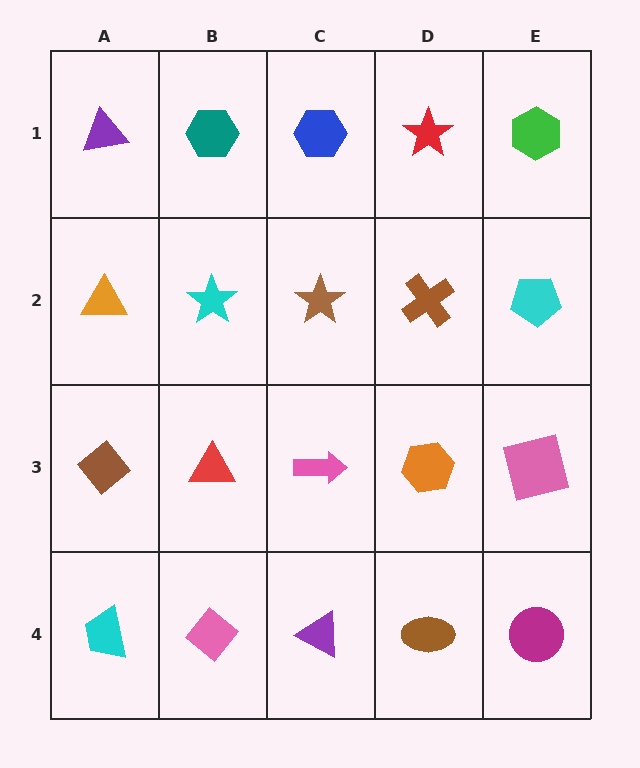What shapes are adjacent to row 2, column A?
A purple triangle (row 1, column A), a brown diamond (row 3, column A), a cyan star (row 2, column B).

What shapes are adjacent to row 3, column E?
A cyan pentagon (row 2, column E), a magenta circle (row 4, column E), an orange hexagon (row 3, column D).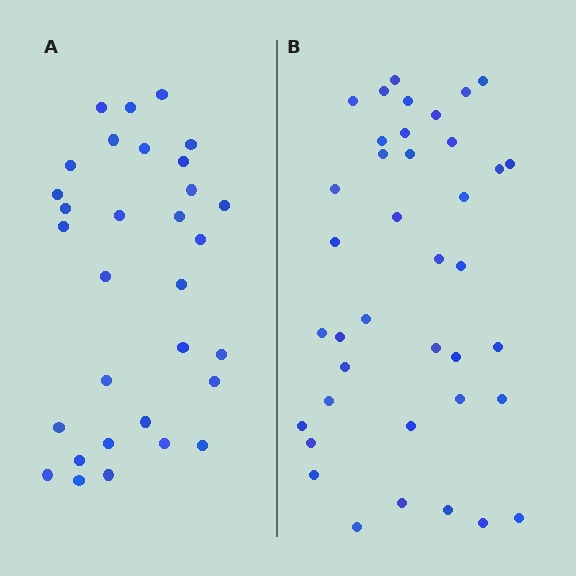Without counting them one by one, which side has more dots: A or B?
Region B (the right region) has more dots.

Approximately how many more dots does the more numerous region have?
Region B has roughly 8 or so more dots than region A.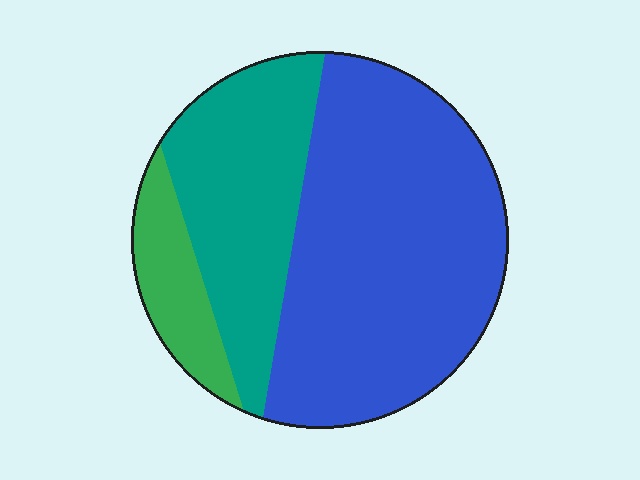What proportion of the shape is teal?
Teal covers around 30% of the shape.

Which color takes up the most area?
Blue, at roughly 60%.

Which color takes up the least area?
Green, at roughly 10%.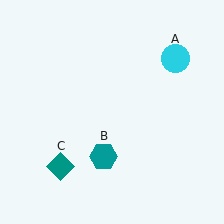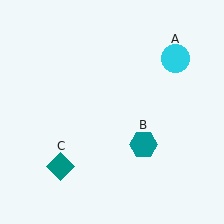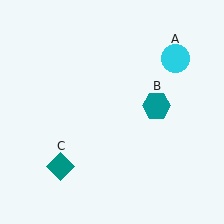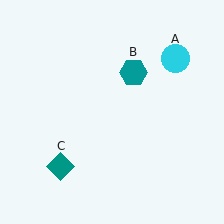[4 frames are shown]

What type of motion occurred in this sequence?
The teal hexagon (object B) rotated counterclockwise around the center of the scene.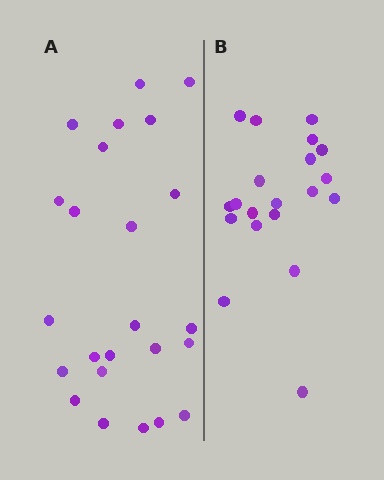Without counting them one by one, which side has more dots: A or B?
Region A (the left region) has more dots.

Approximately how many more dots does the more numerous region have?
Region A has about 4 more dots than region B.